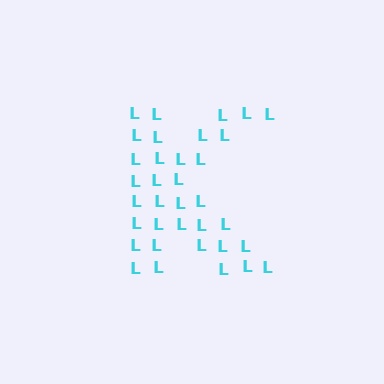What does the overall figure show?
The overall figure shows the letter K.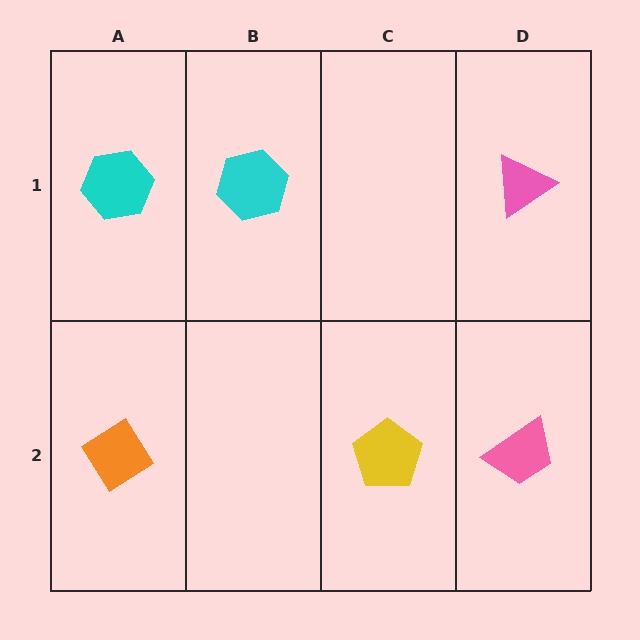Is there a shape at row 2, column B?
No, that cell is empty.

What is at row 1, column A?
A cyan hexagon.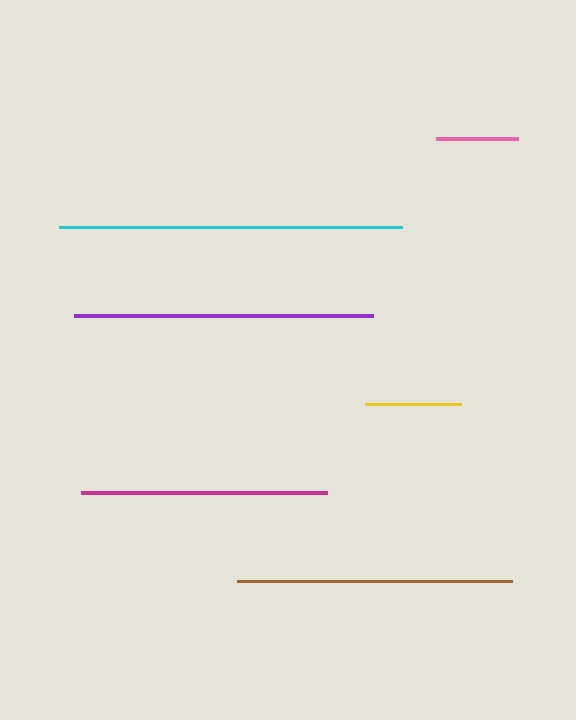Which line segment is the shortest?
The pink line is the shortest at approximately 82 pixels.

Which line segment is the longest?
The cyan line is the longest at approximately 343 pixels.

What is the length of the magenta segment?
The magenta segment is approximately 246 pixels long.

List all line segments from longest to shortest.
From longest to shortest: cyan, purple, brown, magenta, yellow, pink.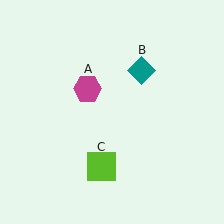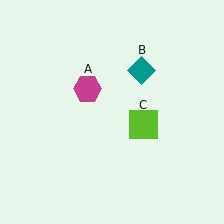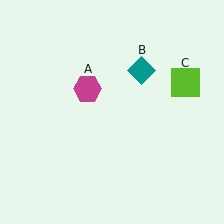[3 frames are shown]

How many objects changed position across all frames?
1 object changed position: lime square (object C).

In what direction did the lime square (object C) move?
The lime square (object C) moved up and to the right.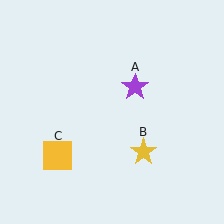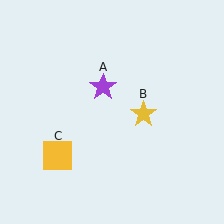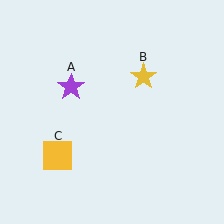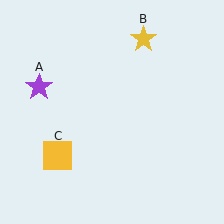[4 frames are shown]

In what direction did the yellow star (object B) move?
The yellow star (object B) moved up.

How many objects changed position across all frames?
2 objects changed position: purple star (object A), yellow star (object B).